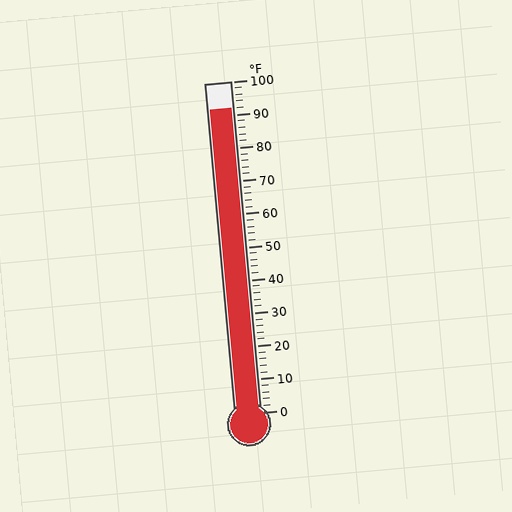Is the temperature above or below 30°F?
The temperature is above 30°F.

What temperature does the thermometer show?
The thermometer shows approximately 92°F.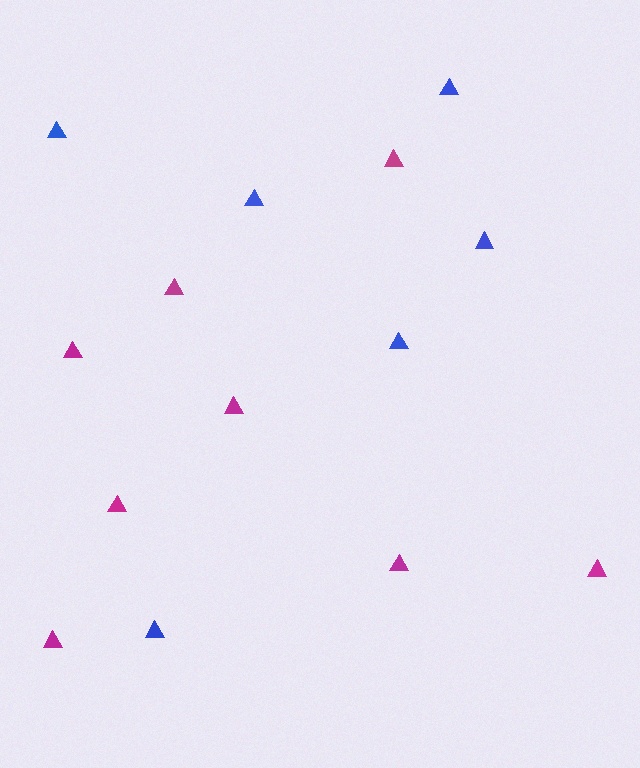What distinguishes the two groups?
There are 2 groups: one group of magenta triangles (8) and one group of blue triangles (6).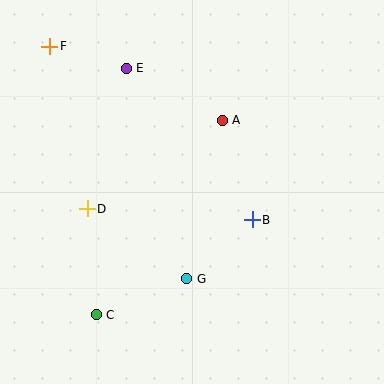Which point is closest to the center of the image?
Point B at (252, 220) is closest to the center.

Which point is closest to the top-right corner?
Point A is closest to the top-right corner.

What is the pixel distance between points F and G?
The distance between F and G is 270 pixels.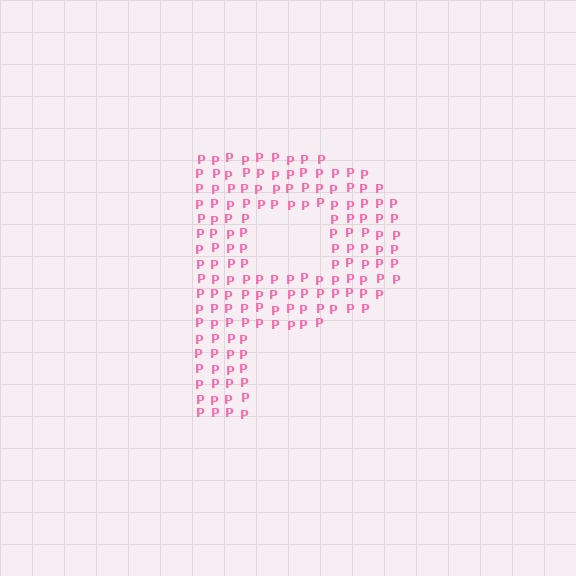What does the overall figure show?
The overall figure shows the letter P.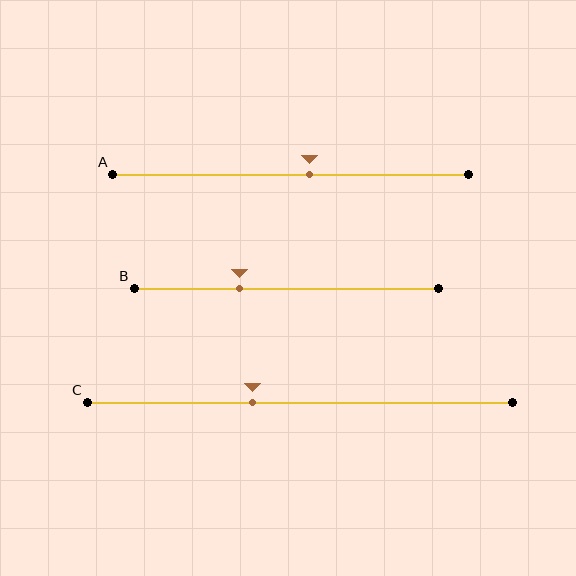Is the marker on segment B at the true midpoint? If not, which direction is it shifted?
No, the marker on segment B is shifted to the left by about 16% of the segment length.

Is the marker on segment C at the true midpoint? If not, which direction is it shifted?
No, the marker on segment C is shifted to the left by about 11% of the segment length.